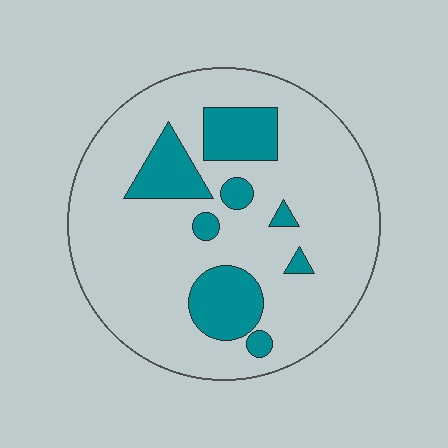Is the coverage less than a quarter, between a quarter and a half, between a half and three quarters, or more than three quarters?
Less than a quarter.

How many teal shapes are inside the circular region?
8.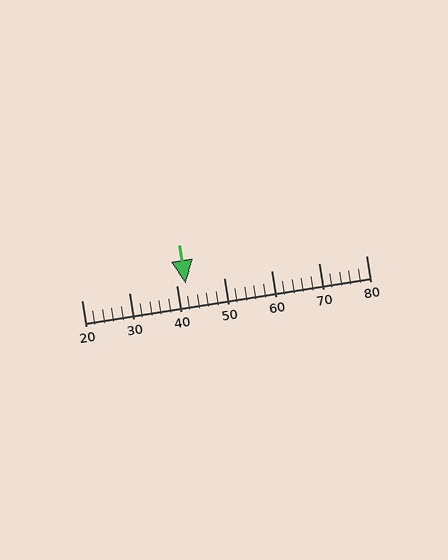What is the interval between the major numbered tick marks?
The major tick marks are spaced 10 units apart.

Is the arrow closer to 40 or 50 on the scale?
The arrow is closer to 40.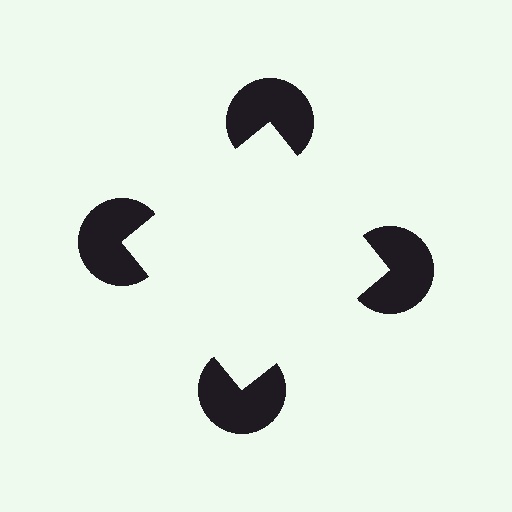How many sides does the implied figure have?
4 sides.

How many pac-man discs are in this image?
There are 4 — one at each vertex of the illusory square.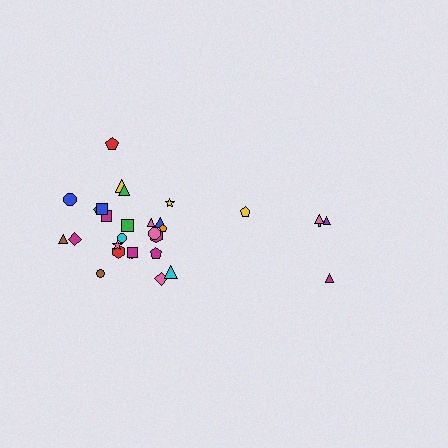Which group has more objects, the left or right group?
The left group.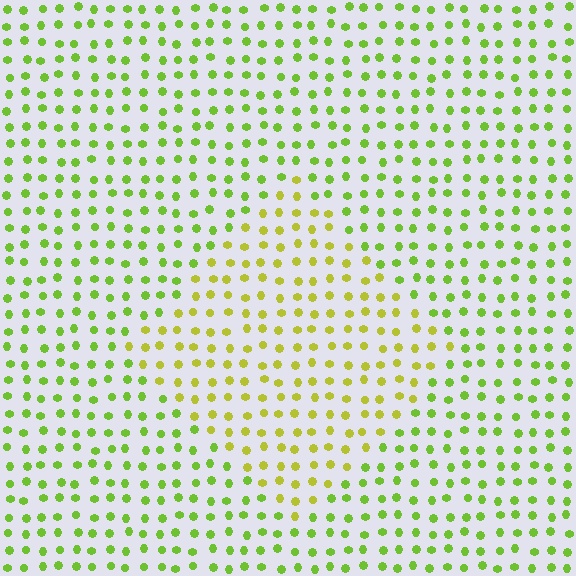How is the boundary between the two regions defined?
The boundary is defined purely by a slight shift in hue (about 29 degrees). Spacing, size, and orientation are identical on both sides.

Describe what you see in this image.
The image is filled with small lime elements in a uniform arrangement. A diamond-shaped region is visible where the elements are tinted to a slightly different hue, forming a subtle color boundary.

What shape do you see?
I see a diamond.